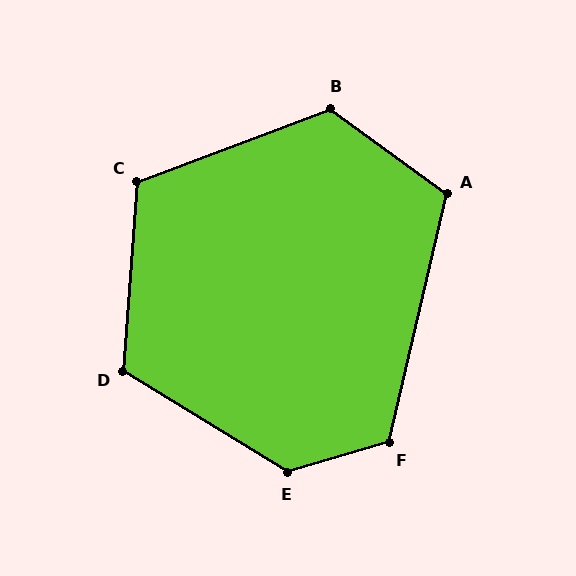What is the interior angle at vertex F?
Approximately 120 degrees (obtuse).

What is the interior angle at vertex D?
Approximately 118 degrees (obtuse).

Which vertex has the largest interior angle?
E, at approximately 132 degrees.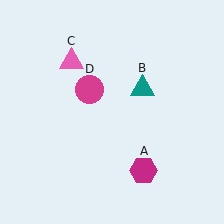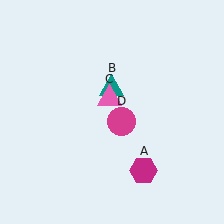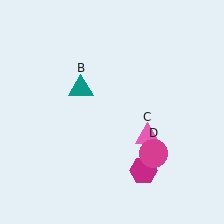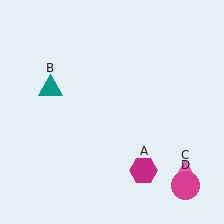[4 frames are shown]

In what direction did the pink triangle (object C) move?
The pink triangle (object C) moved down and to the right.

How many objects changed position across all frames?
3 objects changed position: teal triangle (object B), pink triangle (object C), magenta circle (object D).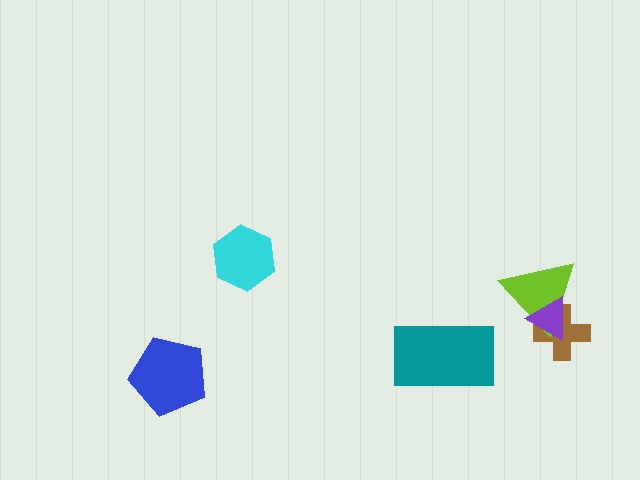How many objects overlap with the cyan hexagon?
0 objects overlap with the cyan hexagon.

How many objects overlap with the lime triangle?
2 objects overlap with the lime triangle.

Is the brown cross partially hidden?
Yes, it is partially covered by another shape.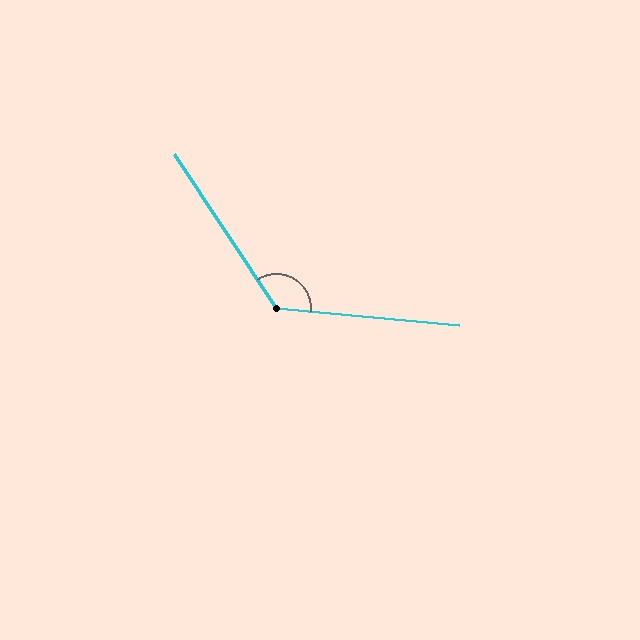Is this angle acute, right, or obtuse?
It is obtuse.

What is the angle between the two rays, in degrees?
Approximately 129 degrees.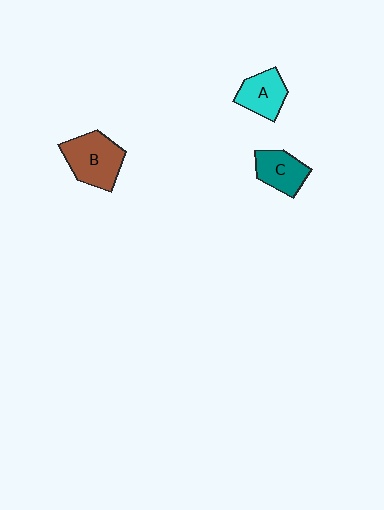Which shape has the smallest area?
Shape A (cyan).